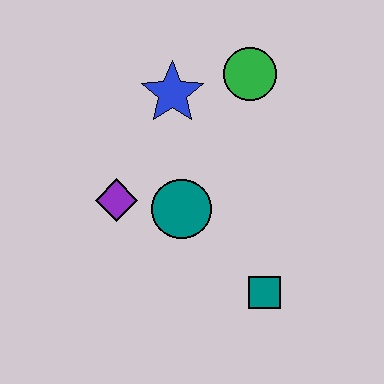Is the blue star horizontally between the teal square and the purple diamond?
Yes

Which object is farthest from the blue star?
The teal square is farthest from the blue star.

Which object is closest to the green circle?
The blue star is closest to the green circle.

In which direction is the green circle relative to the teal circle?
The green circle is above the teal circle.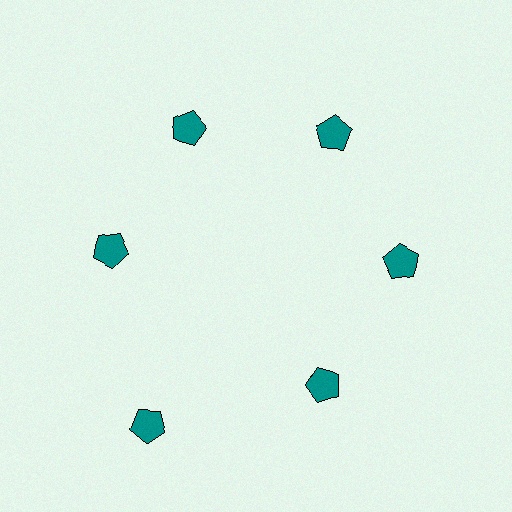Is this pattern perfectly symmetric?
No. The 6 teal pentagons are arranged in a ring, but one element near the 7 o'clock position is pushed outward from the center, breaking the 6-fold rotational symmetry.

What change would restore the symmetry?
The symmetry would be restored by moving it inward, back onto the ring so that all 6 pentagons sit at equal angles and equal distance from the center.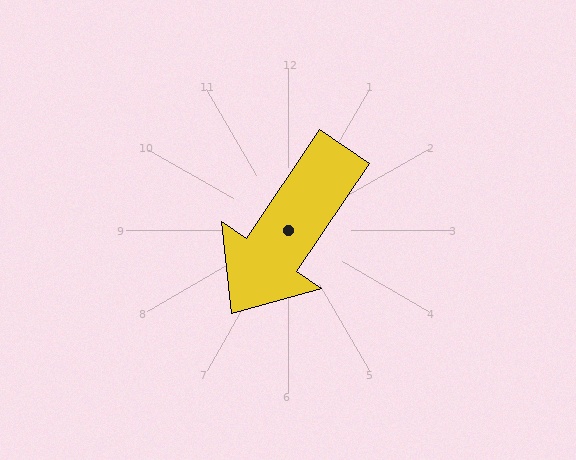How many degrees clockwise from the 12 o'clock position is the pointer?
Approximately 214 degrees.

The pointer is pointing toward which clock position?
Roughly 7 o'clock.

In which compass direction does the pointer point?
Southwest.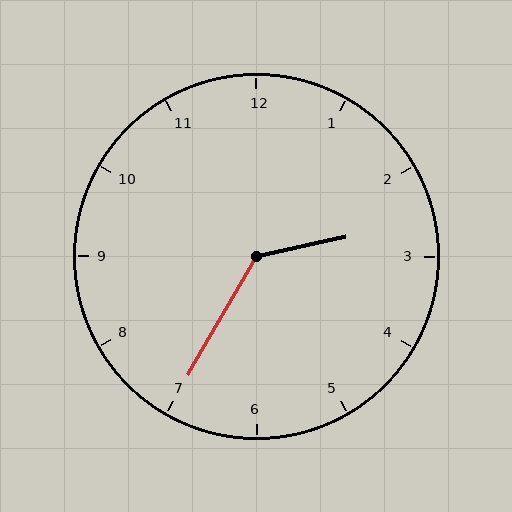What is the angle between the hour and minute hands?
Approximately 132 degrees.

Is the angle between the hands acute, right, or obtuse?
It is obtuse.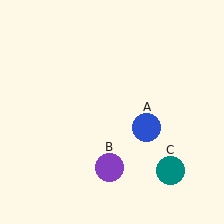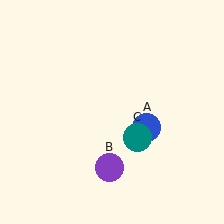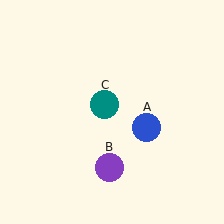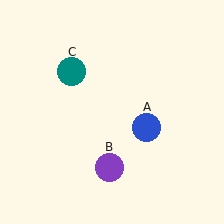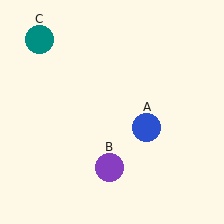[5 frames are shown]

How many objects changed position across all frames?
1 object changed position: teal circle (object C).